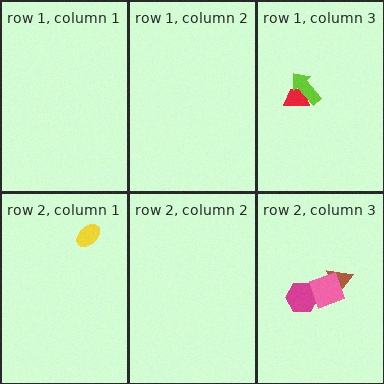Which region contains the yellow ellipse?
The row 2, column 1 region.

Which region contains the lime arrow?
The row 1, column 3 region.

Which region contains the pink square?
The row 2, column 3 region.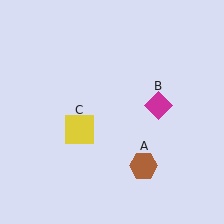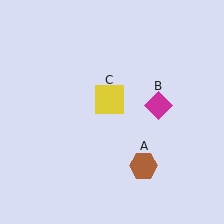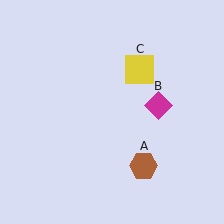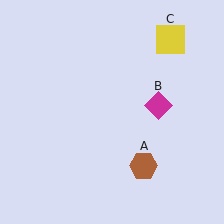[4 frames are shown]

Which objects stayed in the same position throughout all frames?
Brown hexagon (object A) and magenta diamond (object B) remained stationary.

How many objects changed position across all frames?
1 object changed position: yellow square (object C).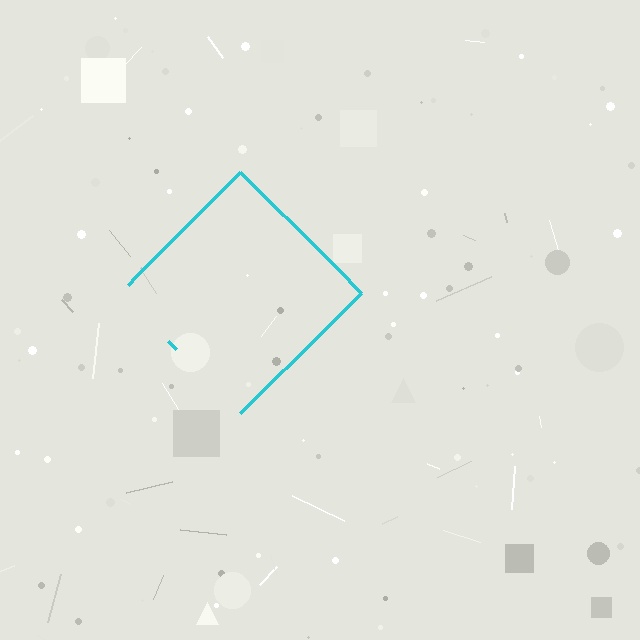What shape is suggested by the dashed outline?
The dashed outline suggests a diamond.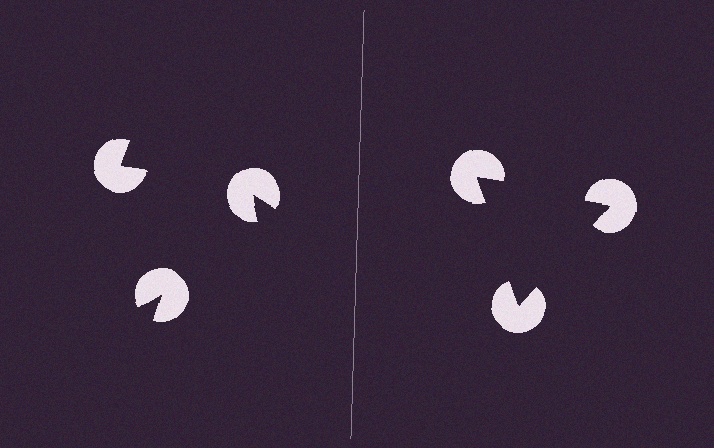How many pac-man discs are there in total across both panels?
6 — 3 on each side.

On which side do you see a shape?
An illusory triangle appears on the right side. On the left side the wedge cuts are rotated, so no coherent shape forms.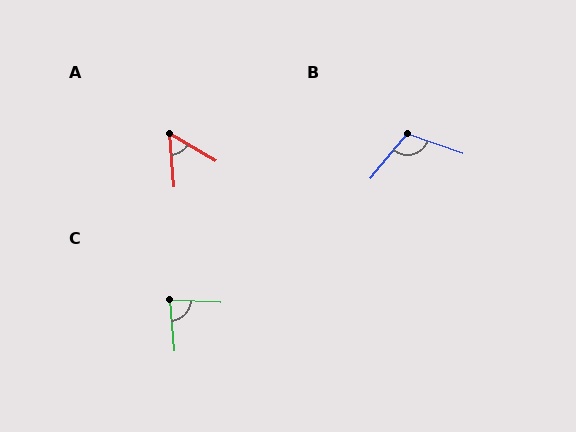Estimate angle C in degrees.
Approximately 82 degrees.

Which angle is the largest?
B, at approximately 110 degrees.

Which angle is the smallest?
A, at approximately 54 degrees.